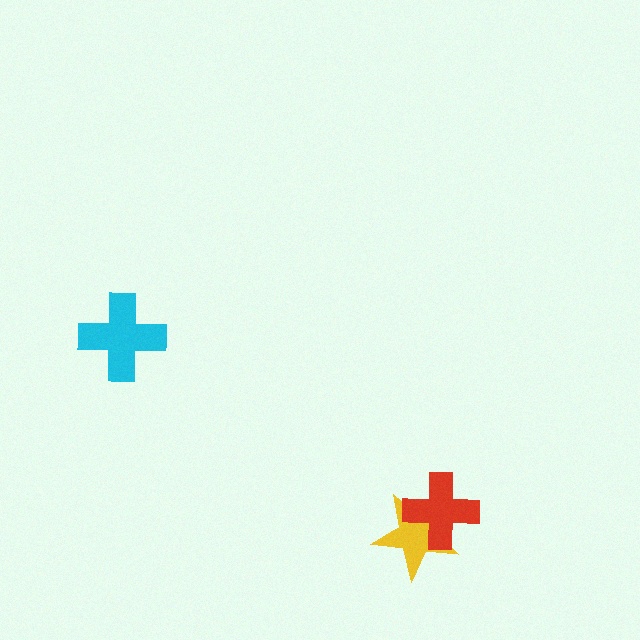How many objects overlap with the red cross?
1 object overlaps with the red cross.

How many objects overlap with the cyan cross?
0 objects overlap with the cyan cross.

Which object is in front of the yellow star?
The red cross is in front of the yellow star.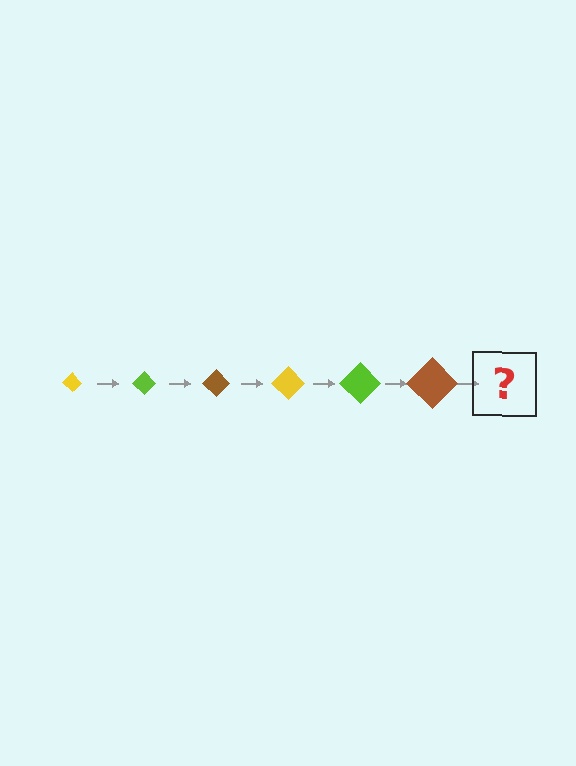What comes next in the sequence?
The next element should be a yellow diamond, larger than the previous one.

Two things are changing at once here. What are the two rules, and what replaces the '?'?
The two rules are that the diamond grows larger each step and the color cycles through yellow, lime, and brown. The '?' should be a yellow diamond, larger than the previous one.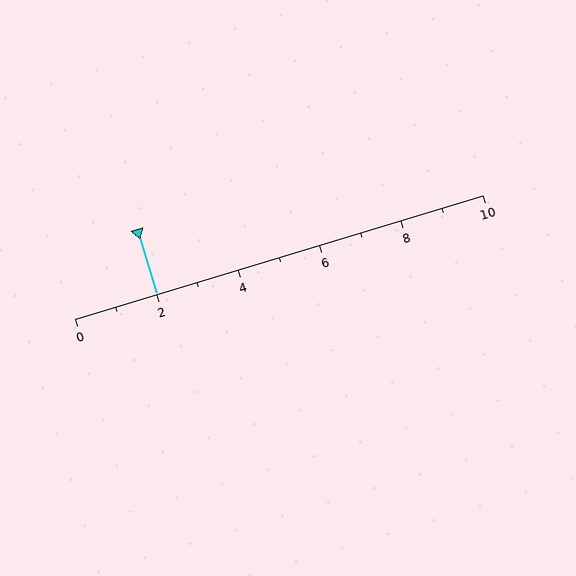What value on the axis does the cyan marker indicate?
The marker indicates approximately 2.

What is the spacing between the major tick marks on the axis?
The major ticks are spaced 2 apart.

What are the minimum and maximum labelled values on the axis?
The axis runs from 0 to 10.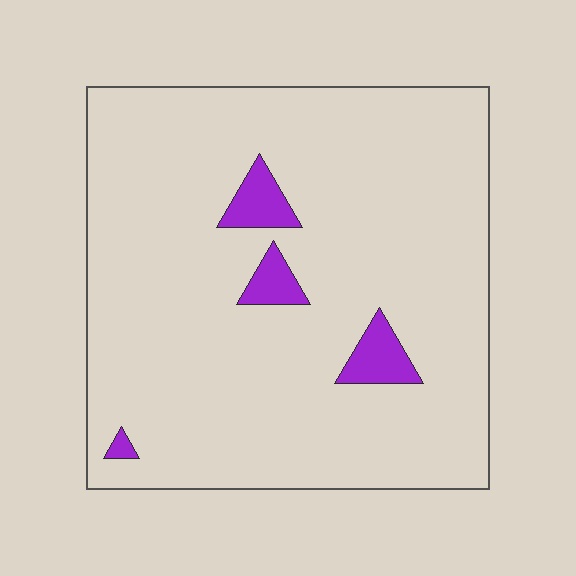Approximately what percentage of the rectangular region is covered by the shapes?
Approximately 5%.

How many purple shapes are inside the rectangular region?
4.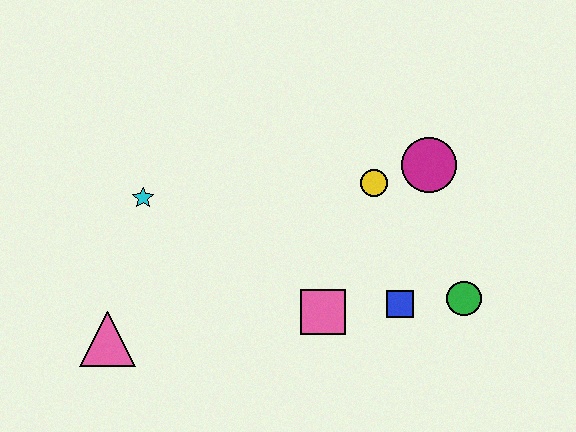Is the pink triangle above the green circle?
No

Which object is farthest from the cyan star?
The green circle is farthest from the cyan star.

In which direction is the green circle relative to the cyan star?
The green circle is to the right of the cyan star.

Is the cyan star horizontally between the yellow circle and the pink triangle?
Yes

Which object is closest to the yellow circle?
The magenta circle is closest to the yellow circle.